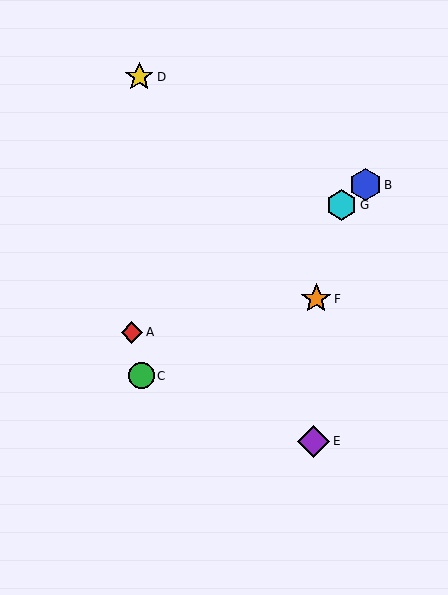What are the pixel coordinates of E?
Object E is at (314, 441).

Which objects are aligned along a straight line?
Objects B, C, G are aligned along a straight line.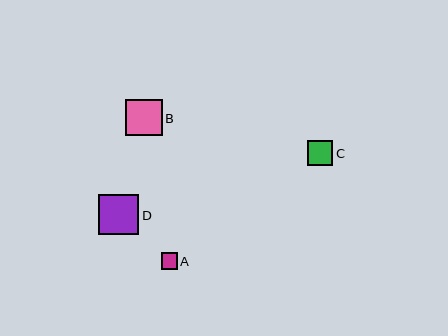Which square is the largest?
Square D is the largest with a size of approximately 40 pixels.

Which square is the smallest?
Square A is the smallest with a size of approximately 16 pixels.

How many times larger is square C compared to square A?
Square C is approximately 1.6 times the size of square A.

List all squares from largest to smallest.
From largest to smallest: D, B, C, A.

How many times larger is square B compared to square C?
Square B is approximately 1.4 times the size of square C.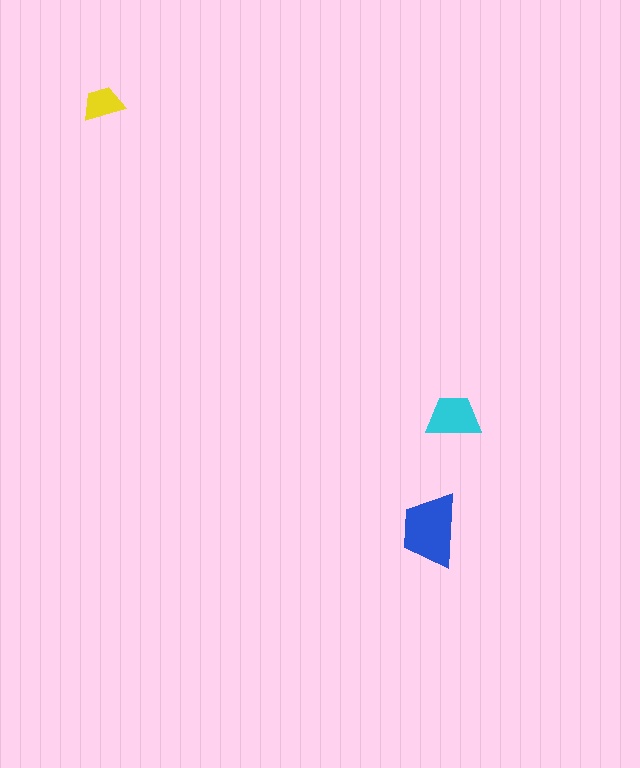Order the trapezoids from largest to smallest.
the blue one, the cyan one, the yellow one.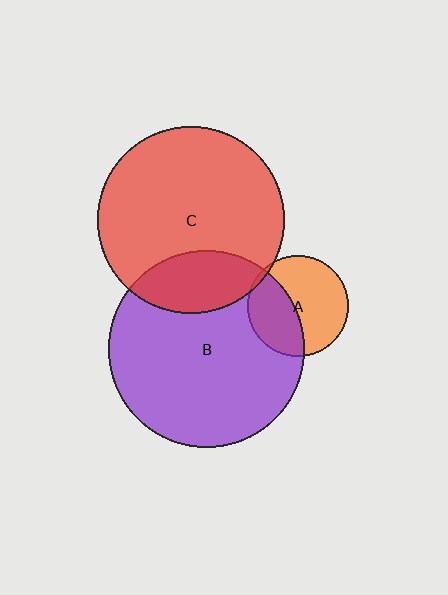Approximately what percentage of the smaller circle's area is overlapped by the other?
Approximately 5%.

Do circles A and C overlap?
Yes.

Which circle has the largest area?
Circle B (purple).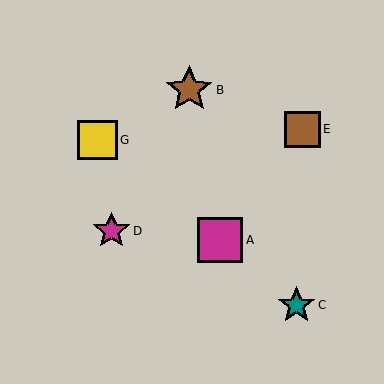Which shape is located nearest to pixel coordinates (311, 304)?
The teal star (labeled C) at (296, 305) is nearest to that location.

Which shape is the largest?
The brown star (labeled B) is the largest.